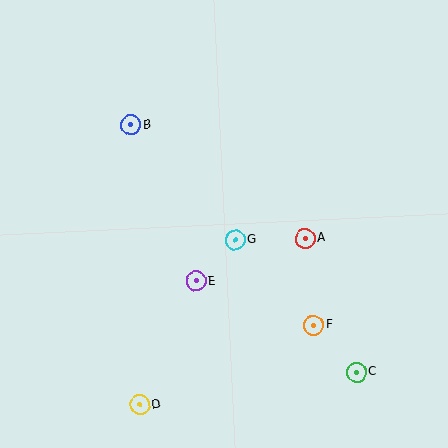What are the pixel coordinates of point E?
Point E is at (196, 281).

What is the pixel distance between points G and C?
The distance between G and C is 180 pixels.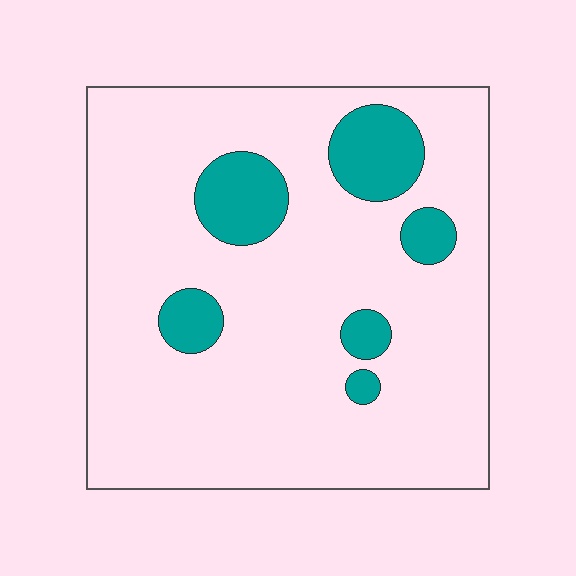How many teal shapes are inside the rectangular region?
6.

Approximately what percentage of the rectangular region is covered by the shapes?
Approximately 15%.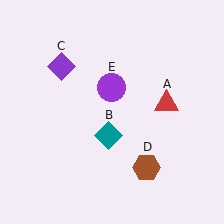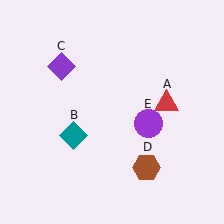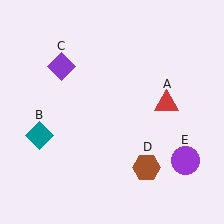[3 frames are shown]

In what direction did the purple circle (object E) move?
The purple circle (object E) moved down and to the right.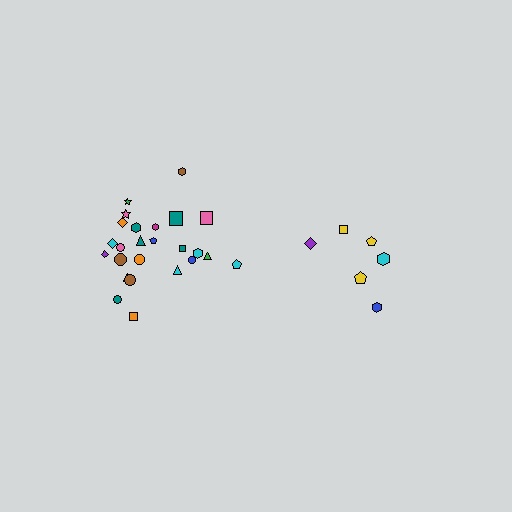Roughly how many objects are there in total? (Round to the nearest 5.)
Roughly 30 objects in total.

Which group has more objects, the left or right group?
The left group.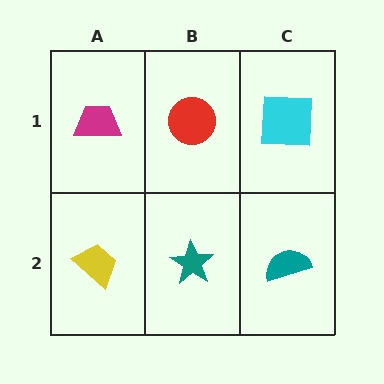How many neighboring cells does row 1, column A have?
2.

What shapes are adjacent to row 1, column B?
A teal star (row 2, column B), a magenta trapezoid (row 1, column A), a cyan square (row 1, column C).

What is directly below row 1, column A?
A yellow trapezoid.